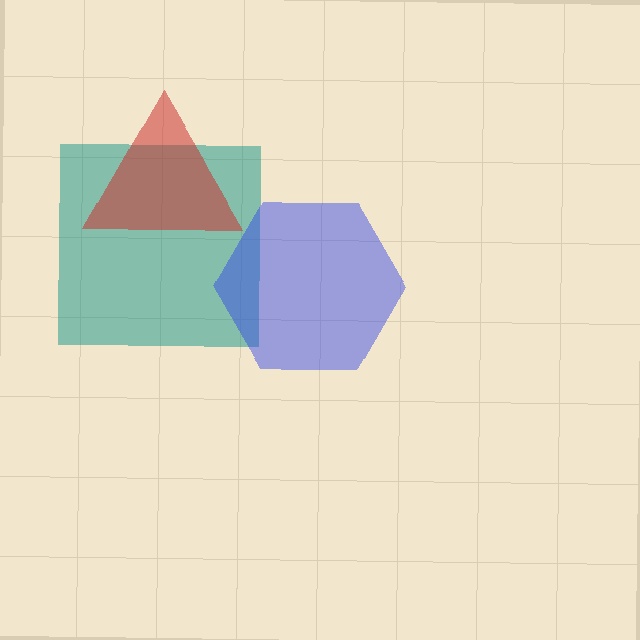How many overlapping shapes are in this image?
There are 3 overlapping shapes in the image.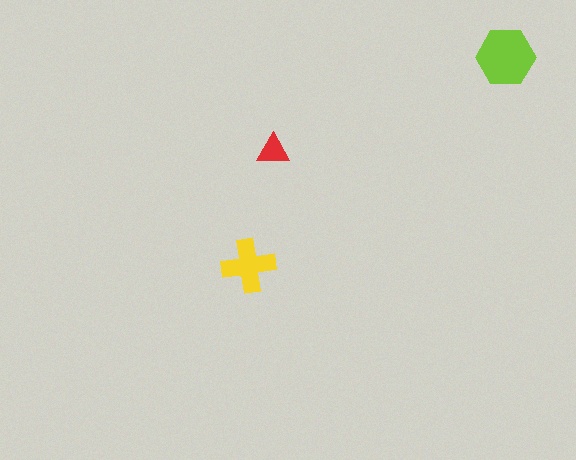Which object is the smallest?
The red triangle.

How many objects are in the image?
There are 3 objects in the image.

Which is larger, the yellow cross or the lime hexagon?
The lime hexagon.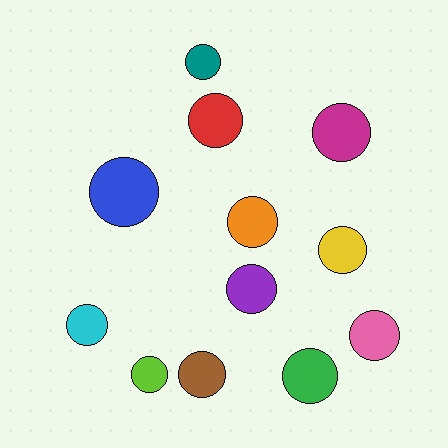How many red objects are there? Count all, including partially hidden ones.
There is 1 red object.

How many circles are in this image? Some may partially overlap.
There are 12 circles.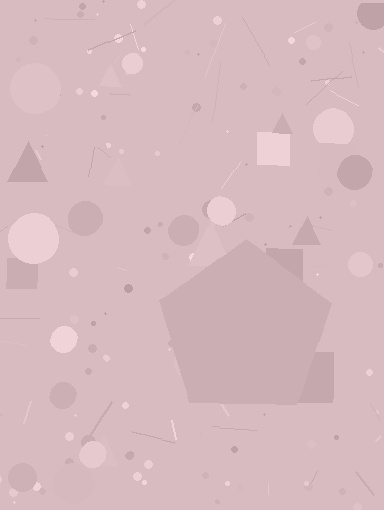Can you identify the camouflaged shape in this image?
The camouflaged shape is a pentagon.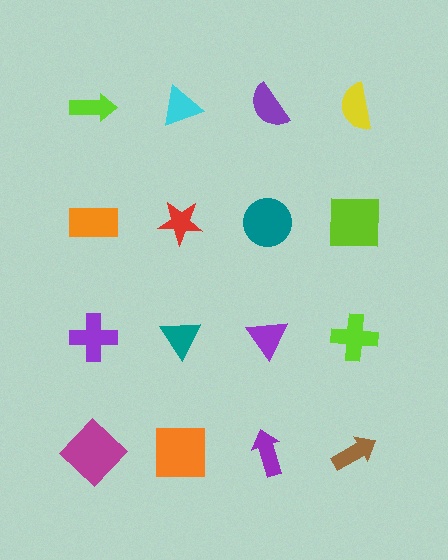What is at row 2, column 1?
An orange rectangle.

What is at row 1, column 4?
A yellow semicircle.